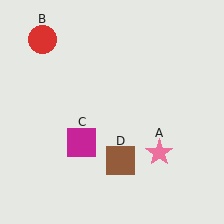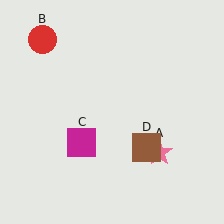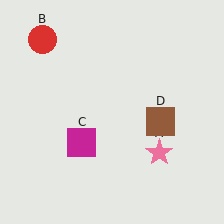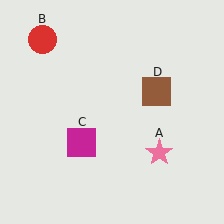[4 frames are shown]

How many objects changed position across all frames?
1 object changed position: brown square (object D).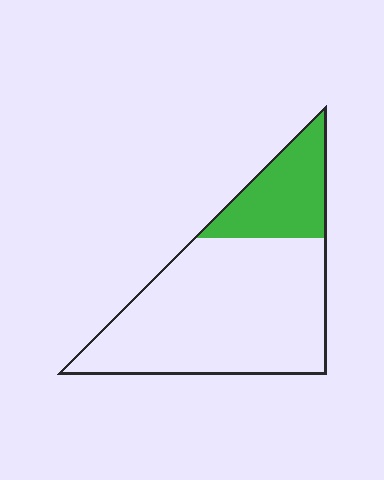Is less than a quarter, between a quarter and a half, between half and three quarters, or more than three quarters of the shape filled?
Less than a quarter.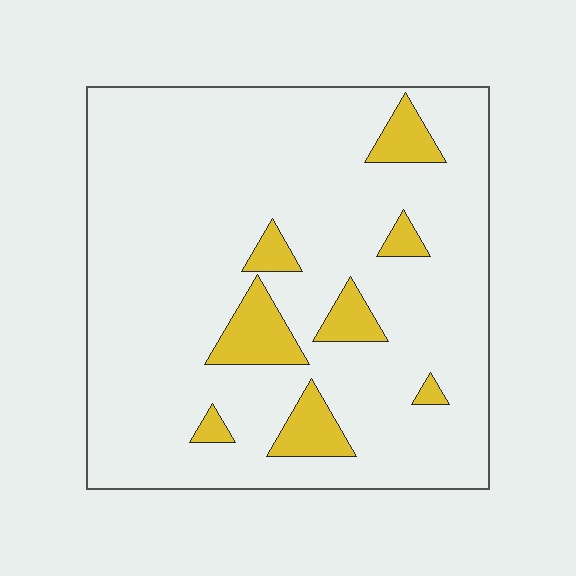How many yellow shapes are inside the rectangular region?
8.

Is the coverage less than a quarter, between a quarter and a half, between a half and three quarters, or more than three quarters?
Less than a quarter.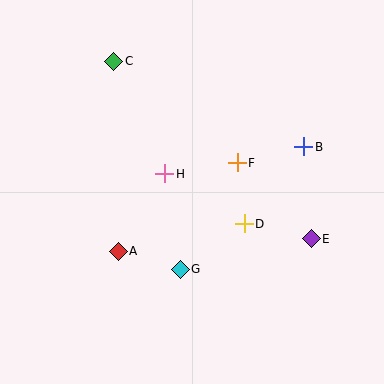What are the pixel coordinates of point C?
Point C is at (114, 61).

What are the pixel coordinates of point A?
Point A is at (118, 251).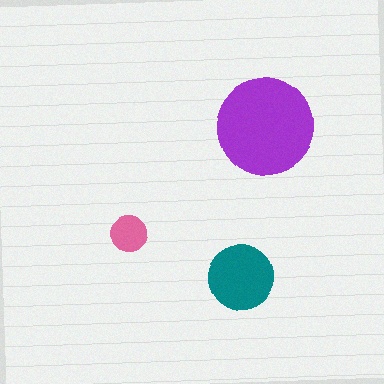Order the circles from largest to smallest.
the purple one, the teal one, the pink one.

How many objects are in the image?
There are 3 objects in the image.